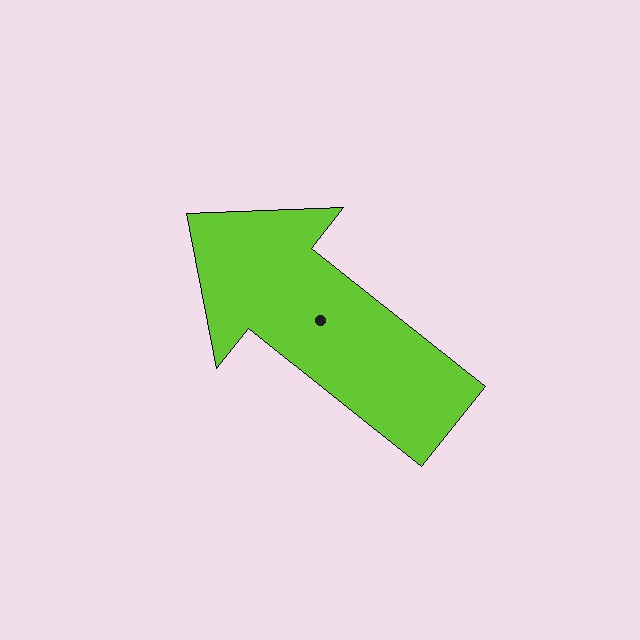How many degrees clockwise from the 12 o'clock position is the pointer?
Approximately 309 degrees.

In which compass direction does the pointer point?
Northwest.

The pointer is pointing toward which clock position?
Roughly 10 o'clock.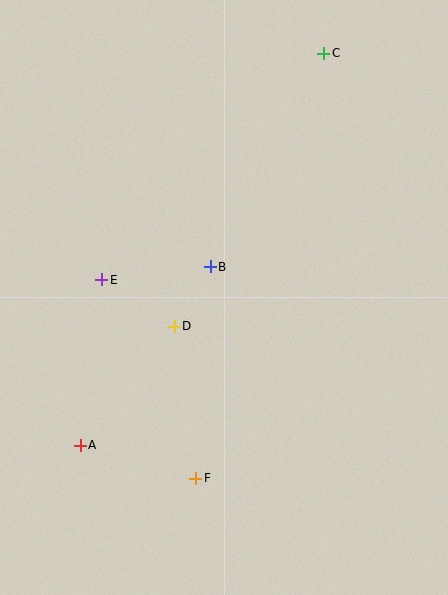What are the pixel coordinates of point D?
Point D is at (174, 326).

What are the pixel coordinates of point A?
Point A is at (80, 445).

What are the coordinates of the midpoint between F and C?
The midpoint between F and C is at (260, 266).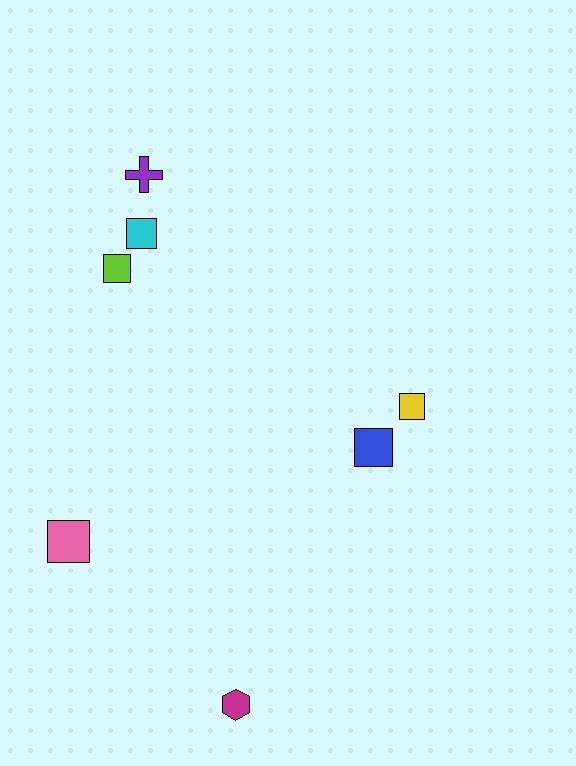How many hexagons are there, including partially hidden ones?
There is 1 hexagon.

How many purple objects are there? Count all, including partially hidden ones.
There is 1 purple object.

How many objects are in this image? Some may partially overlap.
There are 7 objects.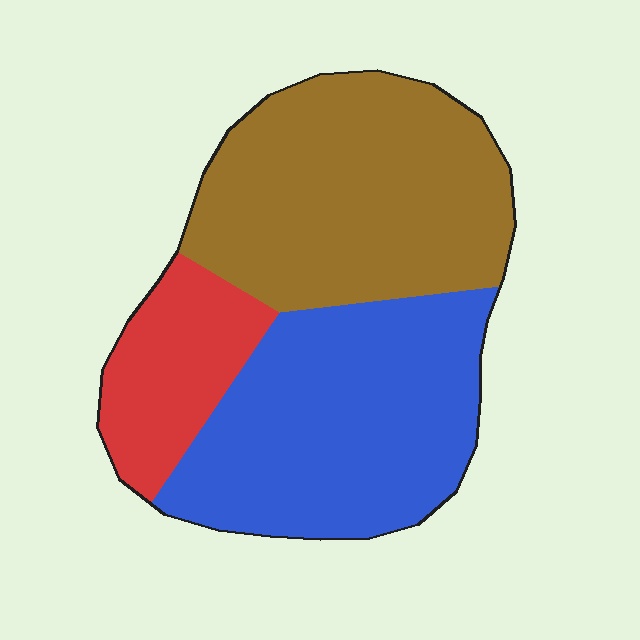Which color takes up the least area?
Red, at roughly 15%.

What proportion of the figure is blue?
Blue takes up about two fifths (2/5) of the figure.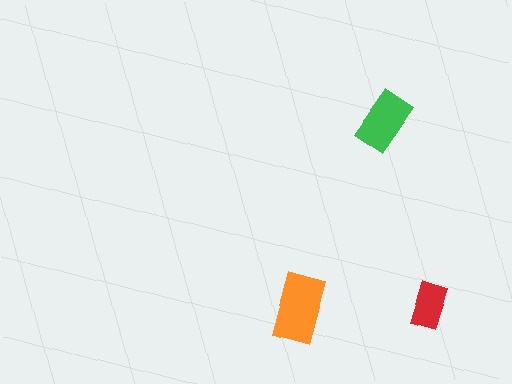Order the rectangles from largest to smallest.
the orange one, the green one, the red one.